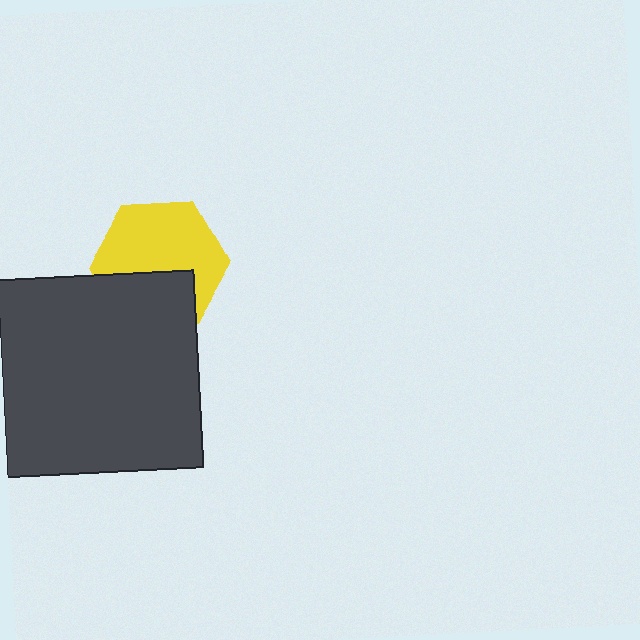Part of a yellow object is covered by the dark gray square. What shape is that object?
It is a hexagon.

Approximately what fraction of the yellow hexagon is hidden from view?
Roughly 36% of the yellow hexagon is hidden behind the dark gray square.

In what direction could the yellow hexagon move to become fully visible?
The yellow hexagon could move up. That would shift it out from behind the dark gray square entirely.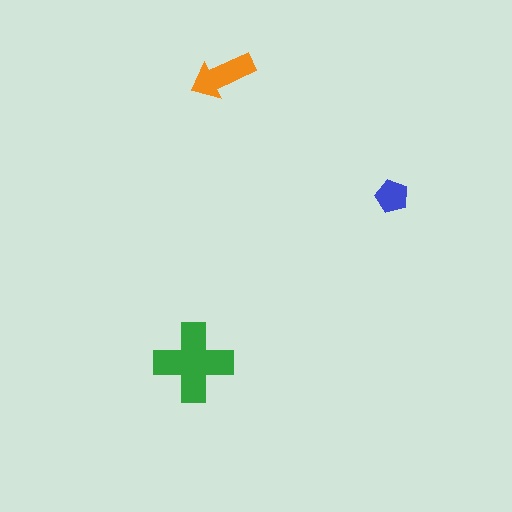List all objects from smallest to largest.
The blue pentagon, the orange arrow, the green cross.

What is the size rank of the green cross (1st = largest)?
1st.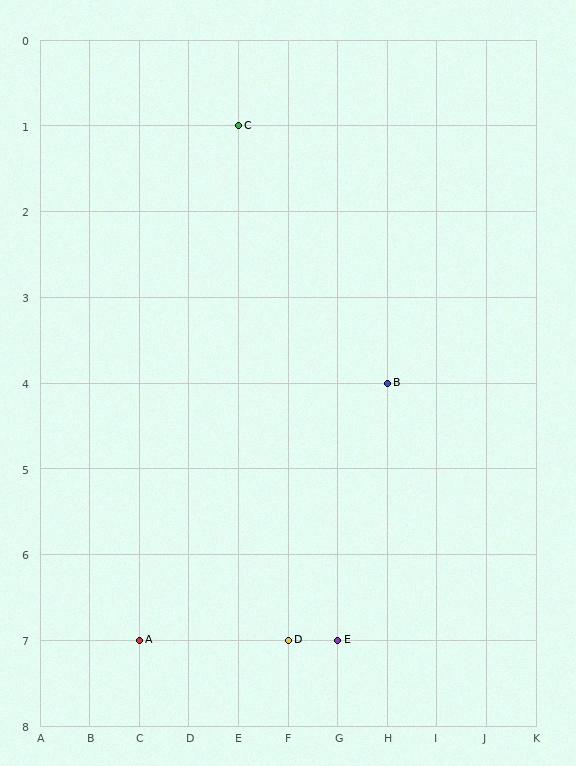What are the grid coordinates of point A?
Point A is at grid coordinates (C, 7).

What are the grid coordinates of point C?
Point C is at grid coordinates (E, 1).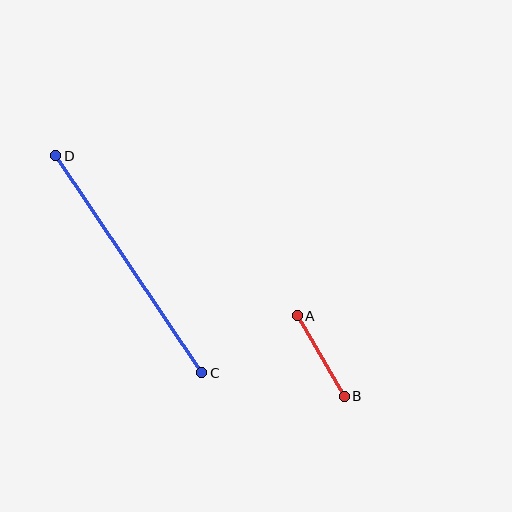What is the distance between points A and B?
The distance is approximately 93 pixels.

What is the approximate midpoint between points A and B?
The midpoint is at approximately (321, 356) pixels.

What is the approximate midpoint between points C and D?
The midpoint is at approximately (129, 264) pixels.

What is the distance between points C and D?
The distance is approximately 262 pixels.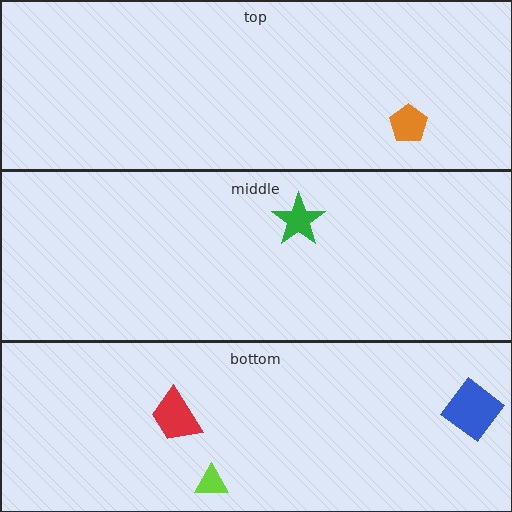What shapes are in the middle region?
The green star.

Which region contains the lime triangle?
The bottom region.